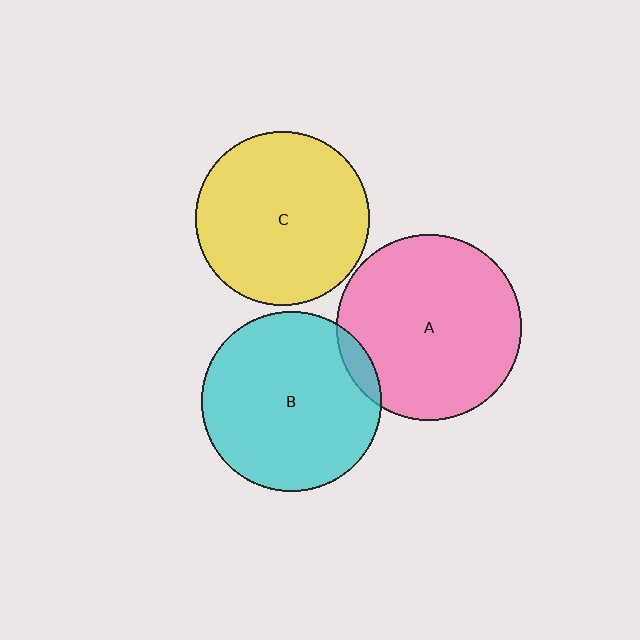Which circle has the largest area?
Circle A (pink).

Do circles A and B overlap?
Yes.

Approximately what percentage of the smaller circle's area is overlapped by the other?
Approximately 5%.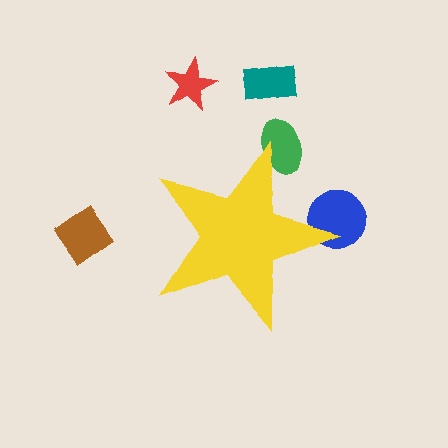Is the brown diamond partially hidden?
No, the brown diamond is fully visible.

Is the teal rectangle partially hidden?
No, the teal rectangle is fully visible.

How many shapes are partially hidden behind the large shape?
2 shapes are partially hidden.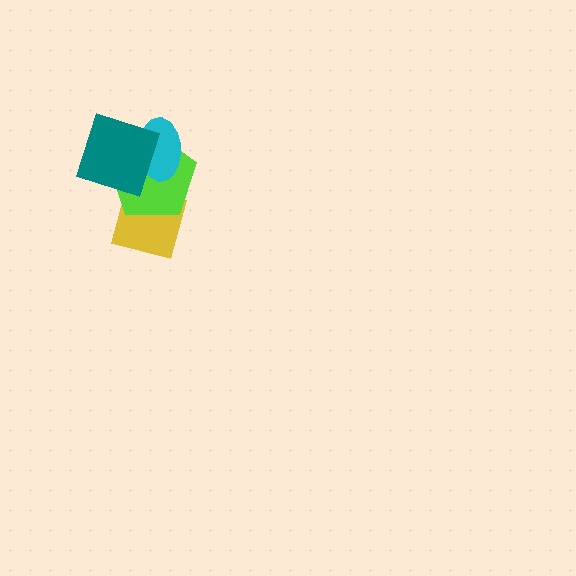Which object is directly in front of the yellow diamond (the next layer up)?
The lime pentagon is directly in front of the yellow diamond.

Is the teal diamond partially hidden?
No, no other shape covers it.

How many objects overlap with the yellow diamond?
2 objects overlap with the yellow diamond.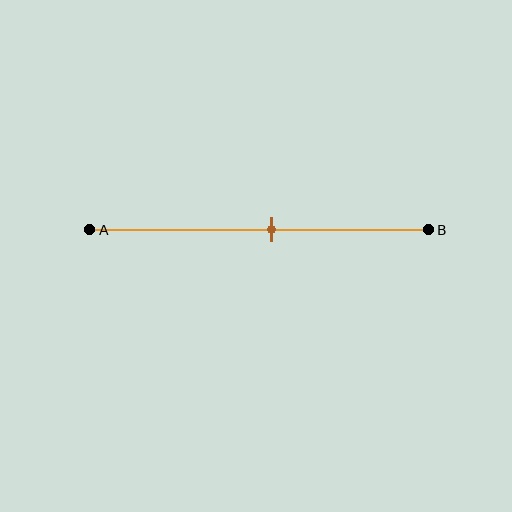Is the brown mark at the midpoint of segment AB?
No, the mark is at about 55% from A, not at the 50% midpoint.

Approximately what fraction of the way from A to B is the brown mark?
The brown mark is approximately 55% of the way from A to B.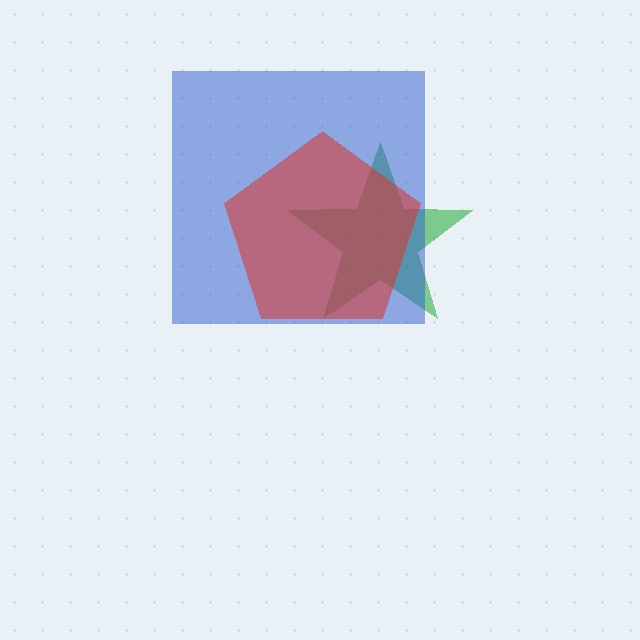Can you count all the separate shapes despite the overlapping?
Yes, there are 3 separate shapes.